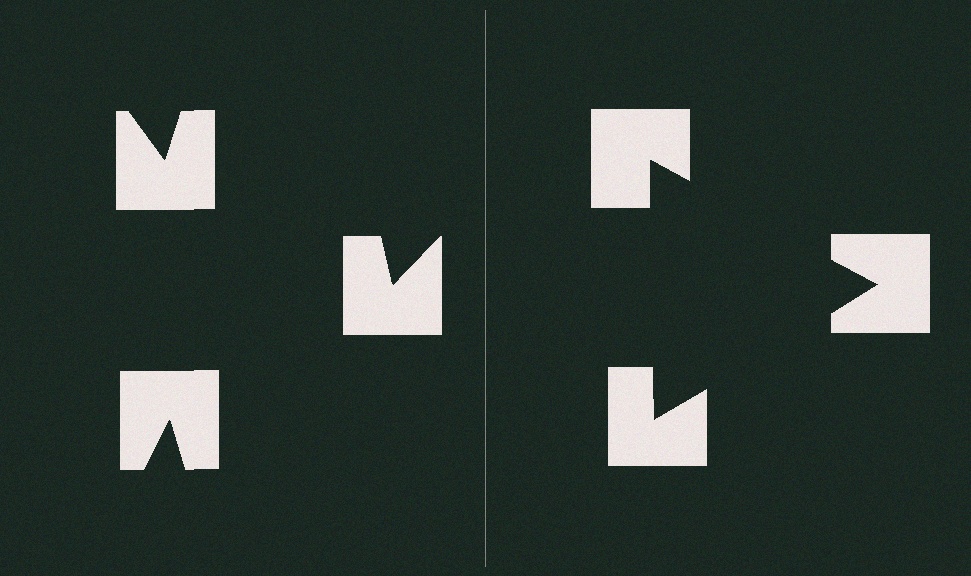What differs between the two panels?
The notched squares are positioned identically on both sides; only the wedge orientations differ. On the right they align to a triangle; on the left they are misaligned.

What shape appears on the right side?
An illusory triangle.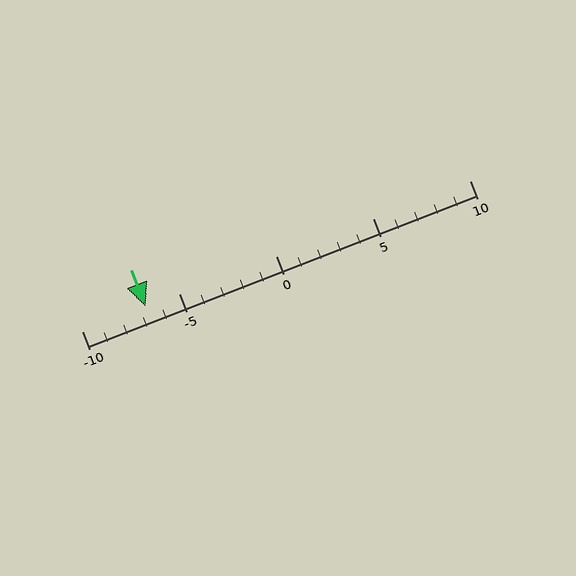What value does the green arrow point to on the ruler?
The green arrow points to approximately -7.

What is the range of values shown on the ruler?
The ruler shows values from -10 to 10.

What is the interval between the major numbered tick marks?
The major tick marks are spaced 5 units apart.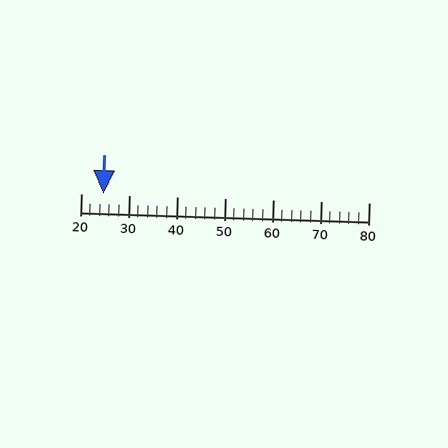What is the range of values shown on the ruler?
The ruler shows values from 20 to 80.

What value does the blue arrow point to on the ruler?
The blue arrow points to approximately 25.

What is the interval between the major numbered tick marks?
The major tick marks are spaced 10 units apart.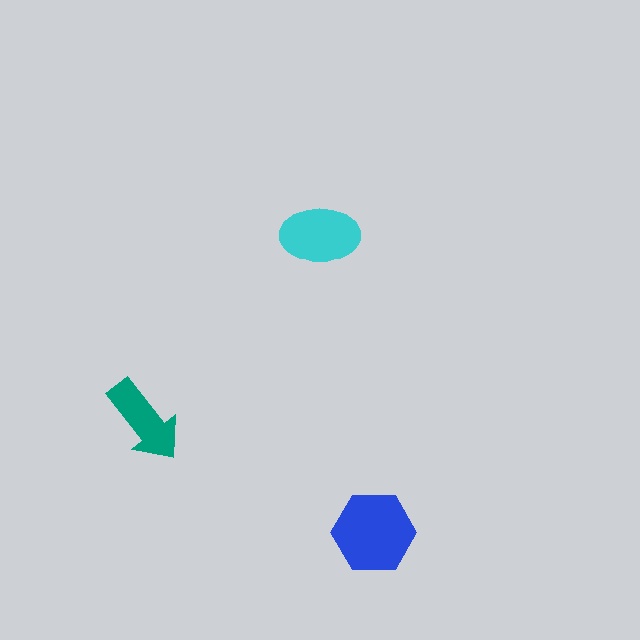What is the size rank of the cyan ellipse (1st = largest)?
2nd.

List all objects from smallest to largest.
The teal arrow, the cyan ellipse, the blue hexagon.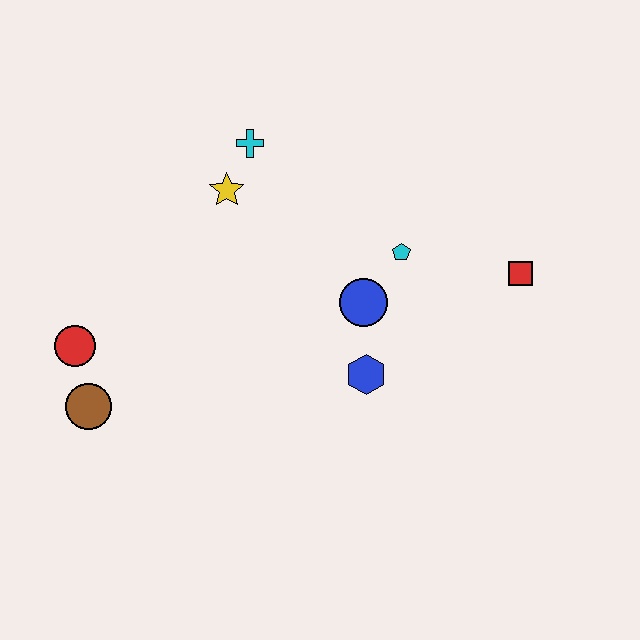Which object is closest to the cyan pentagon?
The blue circle is closest to the cyan pentagon.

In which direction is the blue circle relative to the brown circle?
The blue circle is to the right of the brown circle.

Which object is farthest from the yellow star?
The red square is farthest from the yellow star.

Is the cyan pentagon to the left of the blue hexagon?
No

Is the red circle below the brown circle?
No